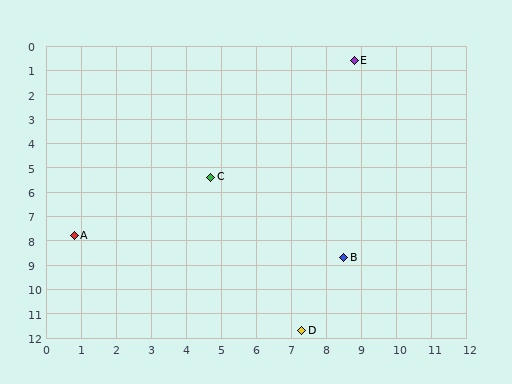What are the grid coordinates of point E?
Point E is at approximately (8.8, 0.6).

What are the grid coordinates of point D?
Point D is at approximately (7.3, 11.7).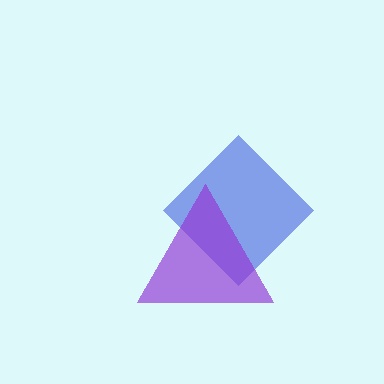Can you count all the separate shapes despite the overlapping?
Yes, there are 2 separate shapes.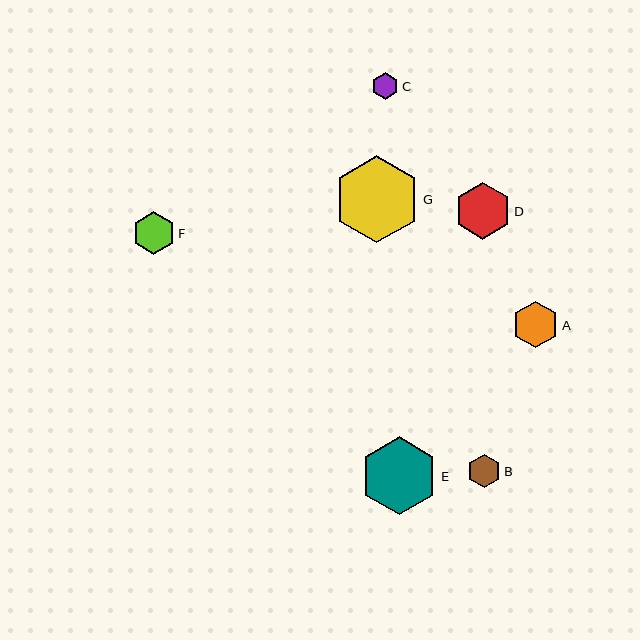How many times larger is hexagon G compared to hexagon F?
Hexagon G is approximately 2.0 times the size of hexagon F.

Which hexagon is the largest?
Hexagon G is the largest with a size of approximately 87 pixels.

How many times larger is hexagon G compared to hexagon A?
Hexagon G is approximately 1.9 times the size of hexagon A.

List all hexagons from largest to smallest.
From largest to smallest: G, E, D, A, F, B, C.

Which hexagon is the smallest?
Hexagon C is the smallest with a size of approximately 27 pixels.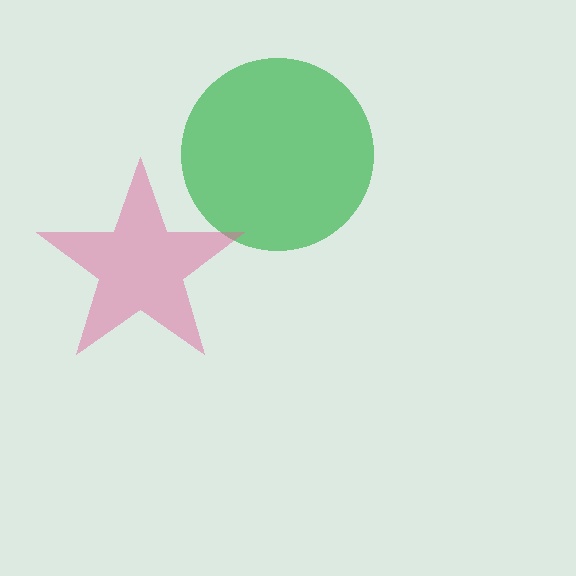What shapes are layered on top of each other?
The layered shapes are: a green circle, a pink star.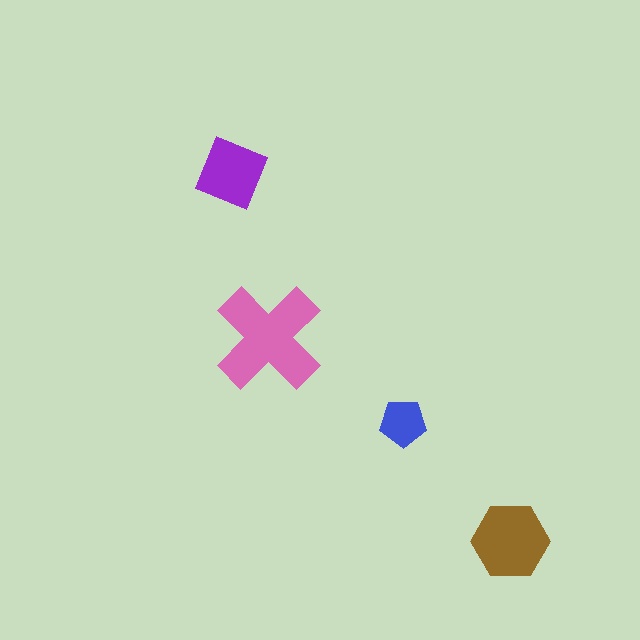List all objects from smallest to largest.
The blue pentagon, the purple diamond, the brown hexagon, the pink cross.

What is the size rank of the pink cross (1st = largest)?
1st.